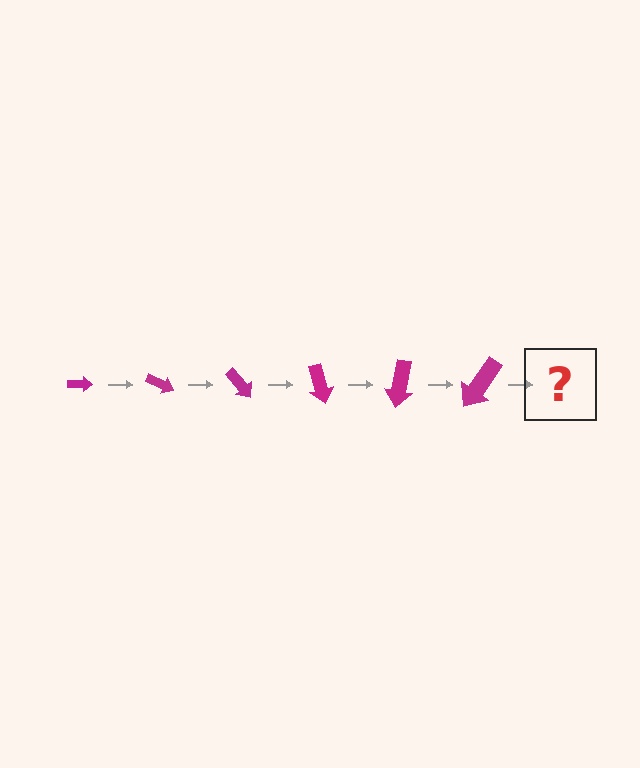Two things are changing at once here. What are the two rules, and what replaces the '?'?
The two rules are that the arrow grows larger each step and it rotates 25 degrees each step. The '?' should be an arrow, larger than the previous one and rotated 150 degrees from the start.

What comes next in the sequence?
The next element should be an arrow, larger than the previous one and rotated 150 degrees from the start.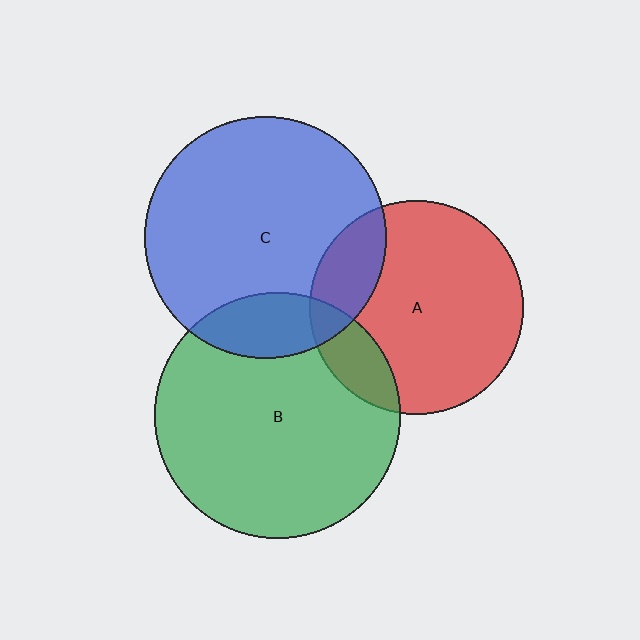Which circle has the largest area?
Circle B (green).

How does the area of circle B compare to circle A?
Approximately 1.3 times.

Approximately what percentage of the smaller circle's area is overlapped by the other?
Approximately 15%.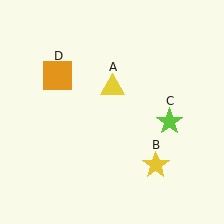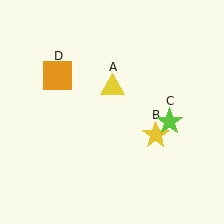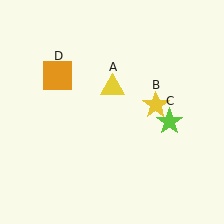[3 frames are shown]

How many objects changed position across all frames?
1 object changed position: yellow star (object B).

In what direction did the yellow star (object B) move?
The yellow star (object B) moved up.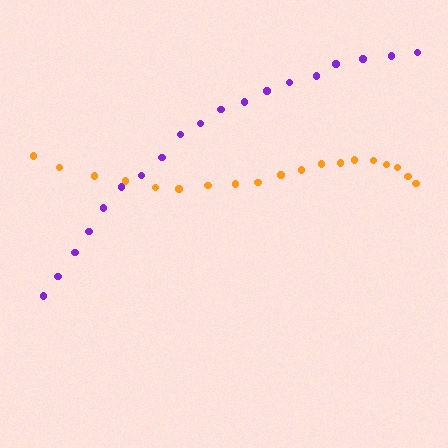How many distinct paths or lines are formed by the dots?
There are 2 distinct paths.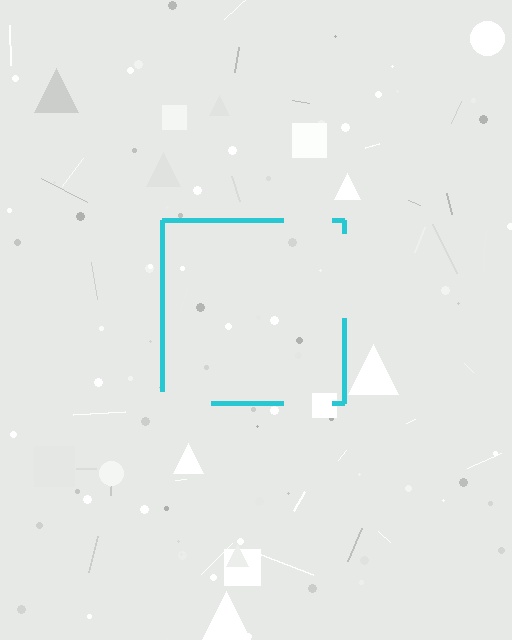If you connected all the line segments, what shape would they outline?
They would outline a square.